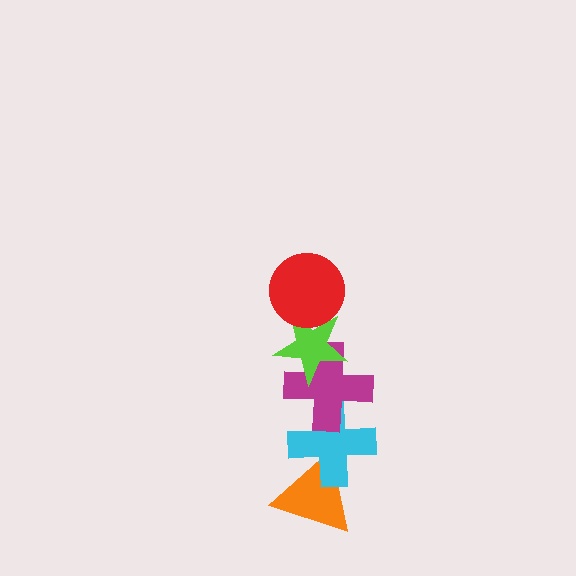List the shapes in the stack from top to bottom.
From top to bottom: the red circle, the lime star, the magenta cross, the cyan cross, the orange triangle.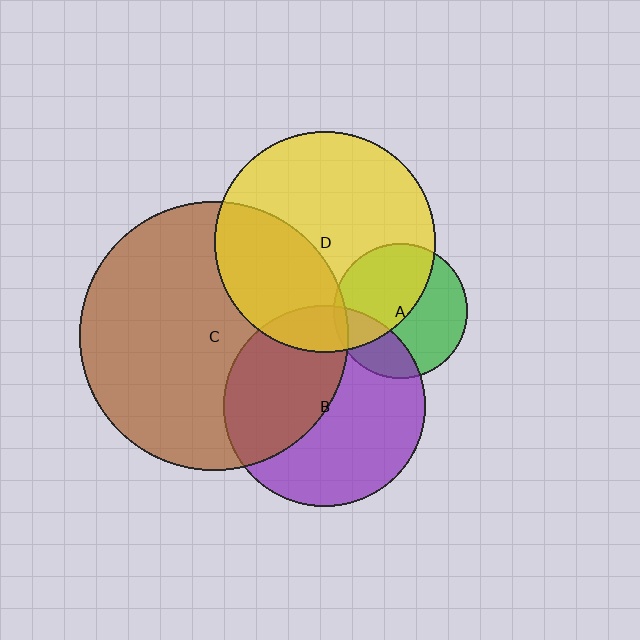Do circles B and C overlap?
Yes.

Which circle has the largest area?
Circle C (brown).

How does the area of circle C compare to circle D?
Approximately 1.5 times.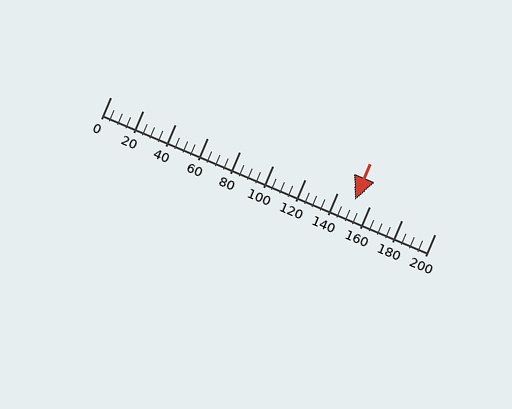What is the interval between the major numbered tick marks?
The major tick marks are spaced 20 units apart.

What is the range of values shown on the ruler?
The ruler shows values from 0 to 200.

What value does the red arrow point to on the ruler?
The red arrow points to approximately 151.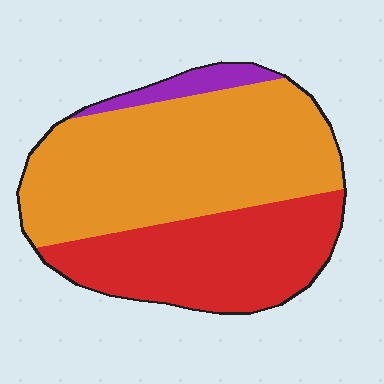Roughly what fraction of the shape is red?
Red takes up about three eighths (3/8) of the shape.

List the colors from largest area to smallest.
From largest to smallest: orange, red, purple.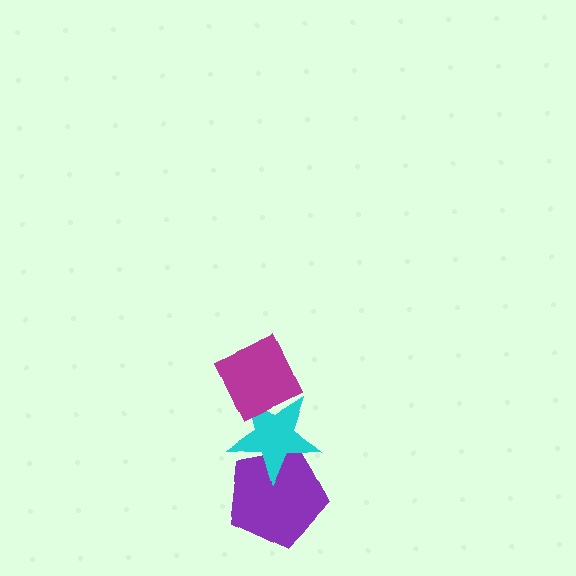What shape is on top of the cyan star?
The magenta diamond is on top of the cyan star.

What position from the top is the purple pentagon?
The purple pentagon is 3rd from the top.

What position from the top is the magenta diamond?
The magenta diamond is 1st from the top.